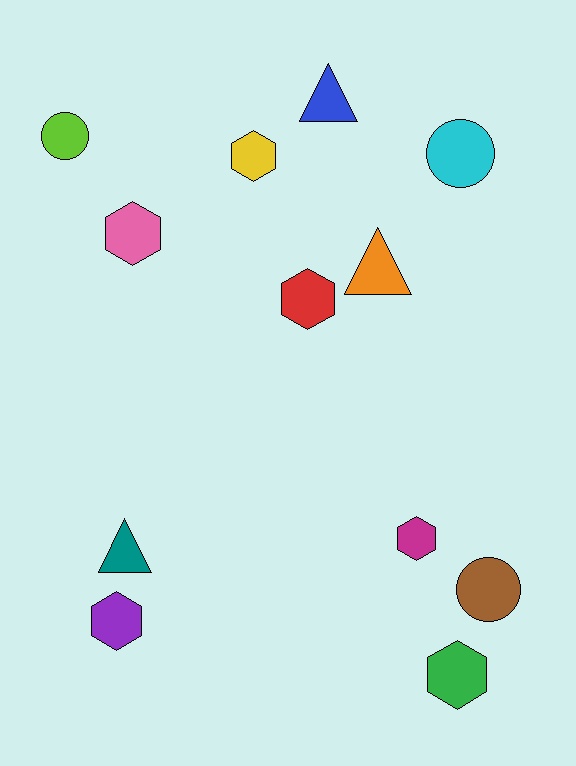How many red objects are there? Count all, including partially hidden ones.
There is 1 red object.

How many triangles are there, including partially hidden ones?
There are 3 triangles.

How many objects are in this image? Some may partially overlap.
There are 12 objects.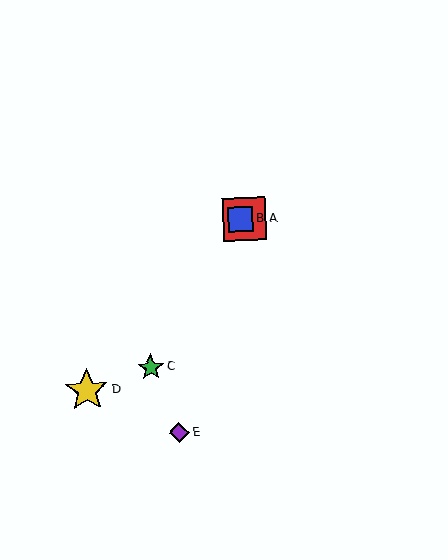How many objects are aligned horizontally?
2 objects (A, B) are aligned horizontally.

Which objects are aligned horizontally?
Objects A, B are aligned horizontally.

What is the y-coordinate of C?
Object C is at y≈367.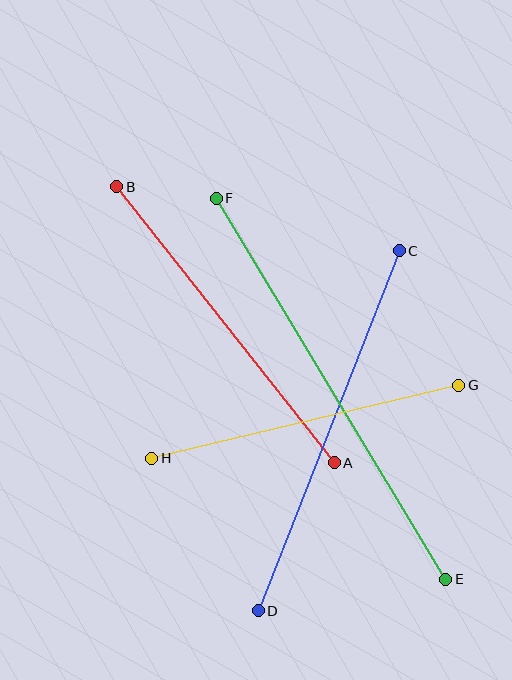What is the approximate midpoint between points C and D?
The midpoint is at approximately (329, 431) pixels.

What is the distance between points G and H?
The distance is approximately 316 pixels.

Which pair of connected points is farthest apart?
Points E and F are farthest apart.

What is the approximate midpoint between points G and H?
The midpoint is at approximately (305, 422) pixels.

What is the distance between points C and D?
The distance is approximately 387 pixels.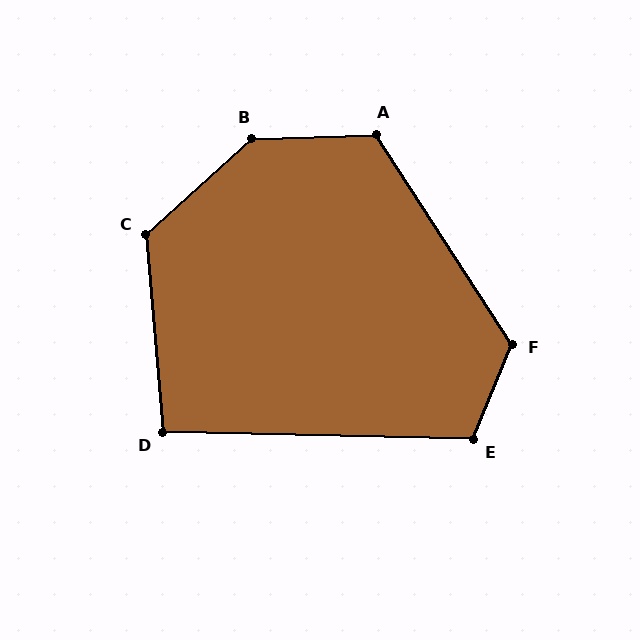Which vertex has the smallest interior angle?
D, at approximately 96 degrees.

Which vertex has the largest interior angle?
B, at approximately 140 degrees.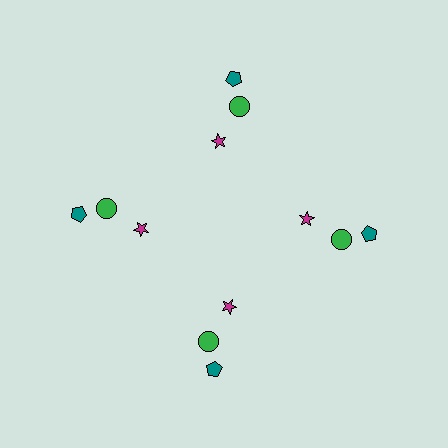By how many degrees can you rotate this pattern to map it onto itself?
The pattern maps onto itself every 90 degrees of rotation.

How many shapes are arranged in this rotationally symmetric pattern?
There are 12 shapes, arranged in 4 groups of 3.